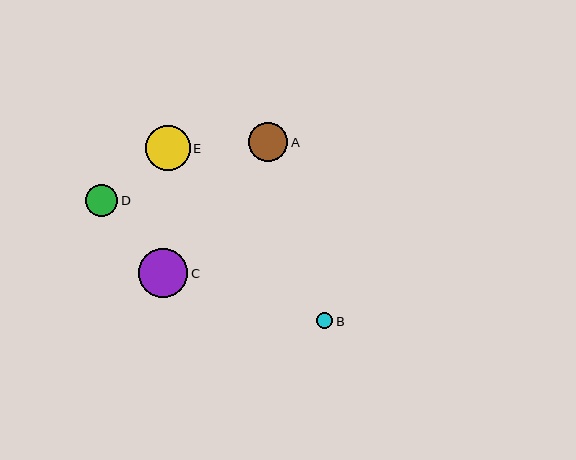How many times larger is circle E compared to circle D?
Circle E is approximately 1.4 times the size of circle D.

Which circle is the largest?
Circle C is the largest with a size of approximately 49 pixels.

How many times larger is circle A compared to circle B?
Circle A is approximately 2.5 times the size of circle B.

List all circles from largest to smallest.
From largest to smallest: C, E, A, D, B.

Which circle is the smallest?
Circle B is the smallest with a size of approximately 16 pixels.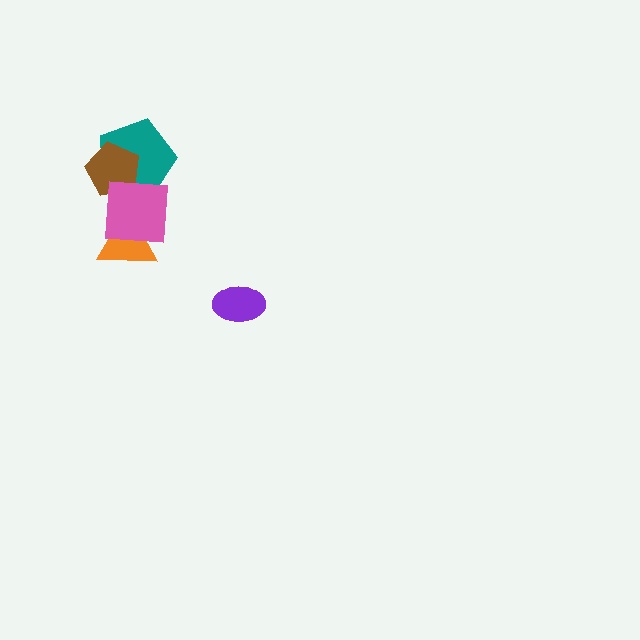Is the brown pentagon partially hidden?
Yes, it is partially covered by another shape.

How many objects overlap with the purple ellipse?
0 objects overlap with the purple ellipse.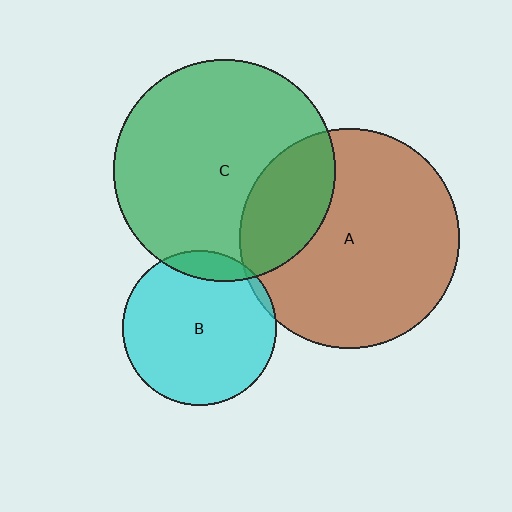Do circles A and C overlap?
Yes.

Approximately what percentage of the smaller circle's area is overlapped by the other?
Approximately 25%.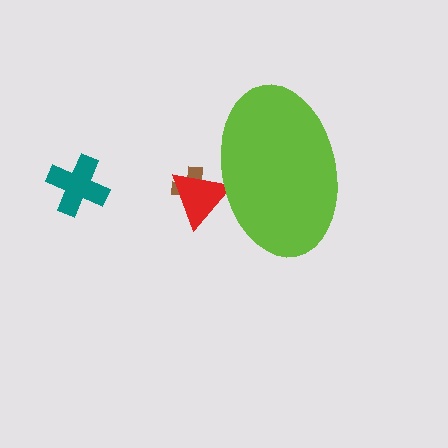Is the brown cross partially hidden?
Yes, the brown cross is partially hidden behind the lime ellipse.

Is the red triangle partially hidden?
Yes, the red triangle is partially hidden behind the lime ellipse.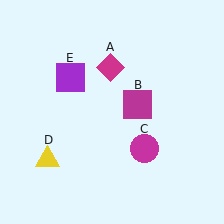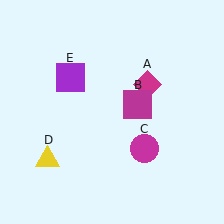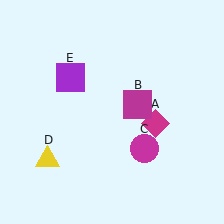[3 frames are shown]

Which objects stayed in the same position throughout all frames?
Magenta square (object B) and magenta circle (object C) and yellow triangle (object D) and purple square (object E) remained stationary.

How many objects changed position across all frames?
1 object changed position: magenta diamond (object A).